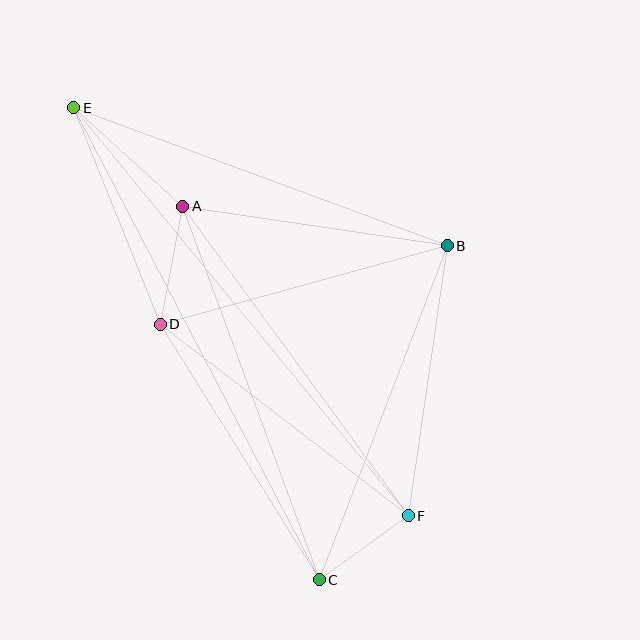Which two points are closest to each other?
Points C and F are closest to each other.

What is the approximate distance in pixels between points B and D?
The distance between B and D is approximately 298 pixels.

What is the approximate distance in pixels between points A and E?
The distance between A and E is approximately 147 pixels.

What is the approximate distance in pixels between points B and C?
The distance between B and C is approximately 358 pixels.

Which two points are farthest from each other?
Points C and E are farthest from each other.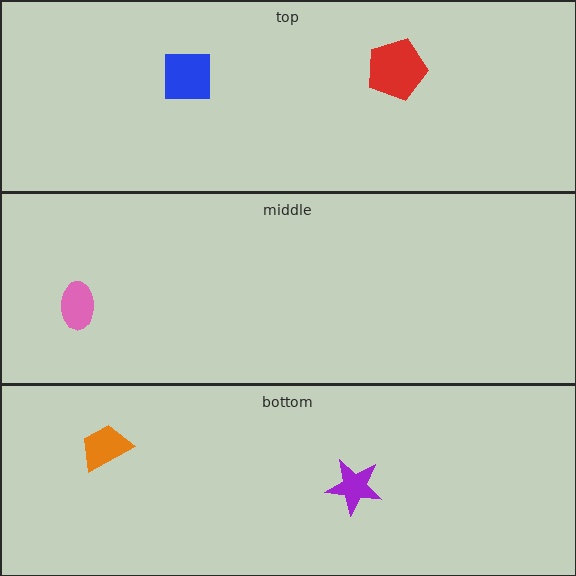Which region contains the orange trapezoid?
The bottom region.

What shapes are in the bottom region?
The orange trapezoid, the purple star.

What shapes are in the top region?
The blue square, the red pentagon.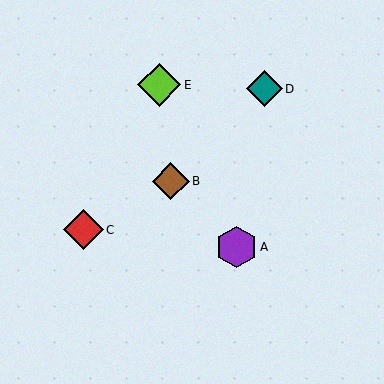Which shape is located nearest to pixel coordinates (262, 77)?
The teal diamond (labeled D) at (264, 89) is nearest to that location.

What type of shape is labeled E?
Shape E is a lime diamond.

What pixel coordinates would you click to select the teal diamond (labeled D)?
Click at (264, 89) to select the teal diamond D.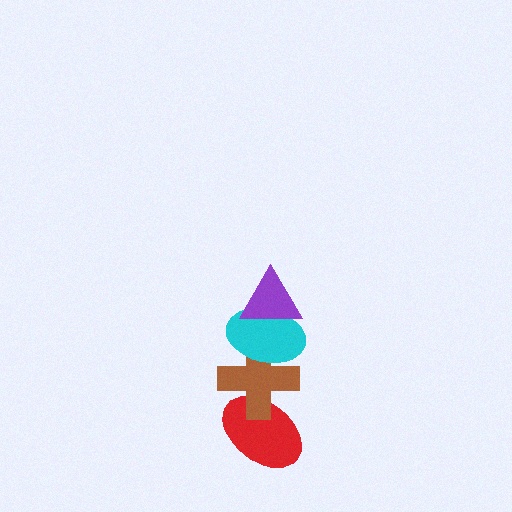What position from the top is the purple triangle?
The purple triangle is 1st from the top.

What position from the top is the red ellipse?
The red ellipse is 4th from the top.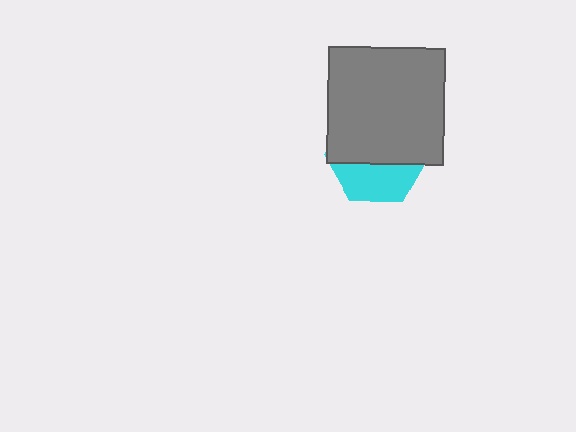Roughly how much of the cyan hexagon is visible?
A small part of it is visible (roughly 37%).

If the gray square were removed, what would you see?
You would see the complete cyan hexagon.